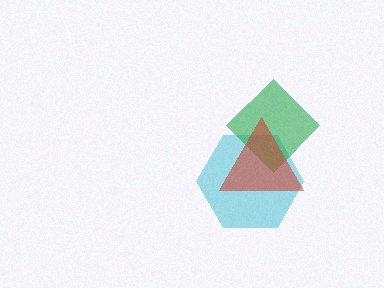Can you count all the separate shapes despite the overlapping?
Yes, there are 3 separate shapes.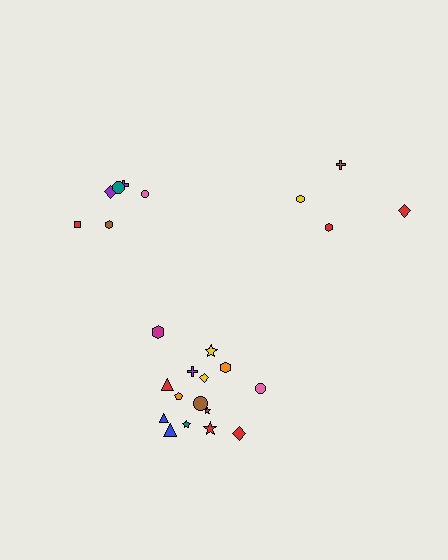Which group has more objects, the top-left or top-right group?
The top-left group.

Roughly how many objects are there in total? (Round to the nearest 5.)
Roughly 25 objects in total.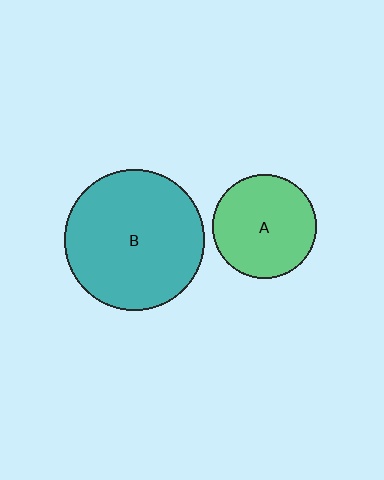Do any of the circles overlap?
No, none of the circles overlap.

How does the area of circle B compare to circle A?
Approximately 1.8 times.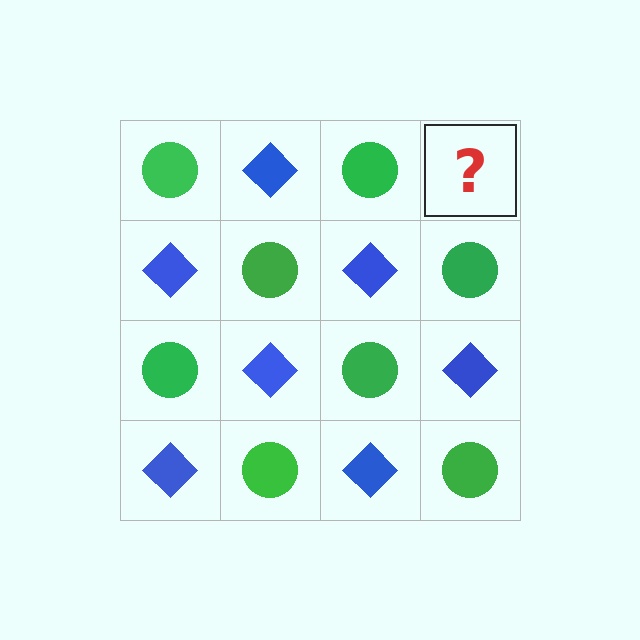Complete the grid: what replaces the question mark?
The question mark should be replaced with a blue diamond.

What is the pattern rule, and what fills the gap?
The rule is that it alternates green circle and blue diamond in a checkerboard pattern. The gap should be filled with a blue diamond.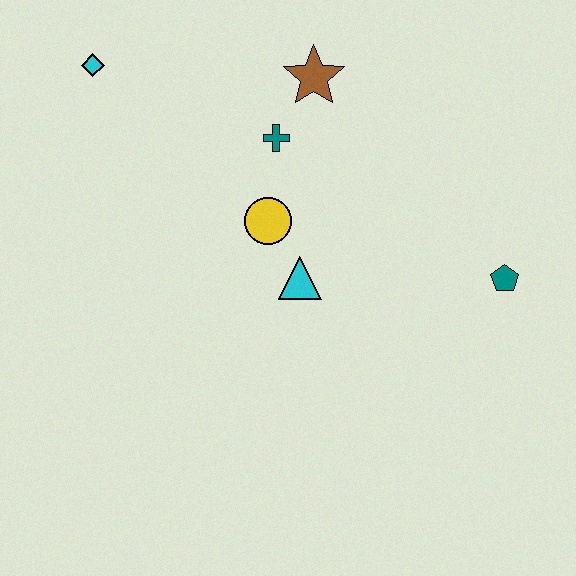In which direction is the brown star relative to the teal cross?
The brown star is above the teal cross.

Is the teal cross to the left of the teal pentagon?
Yes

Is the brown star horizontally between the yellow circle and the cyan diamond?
No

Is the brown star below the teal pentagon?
No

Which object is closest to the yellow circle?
The cyan triangle is closest to the yellow circle.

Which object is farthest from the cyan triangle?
The cyan diamond is farthest from the cyan triangle.